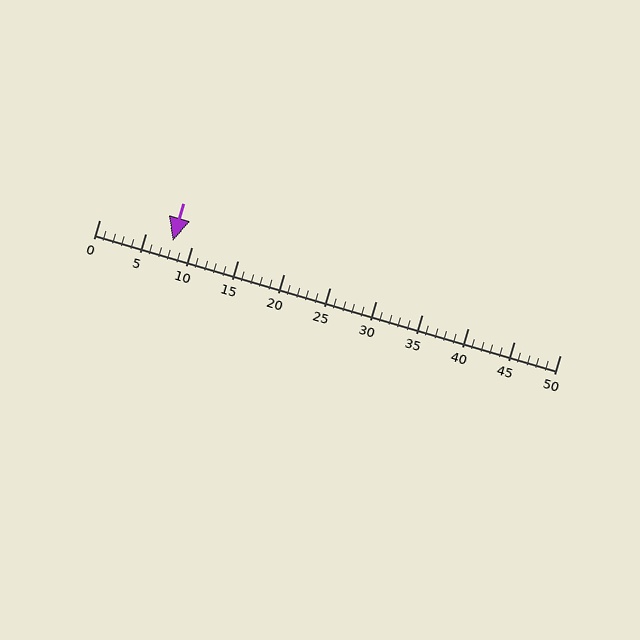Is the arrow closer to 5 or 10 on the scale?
The arrow is closer to 10.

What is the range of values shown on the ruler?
The ruler shows values from 0 to 50.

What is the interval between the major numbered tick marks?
The major tick marks are spaced 5 units apart.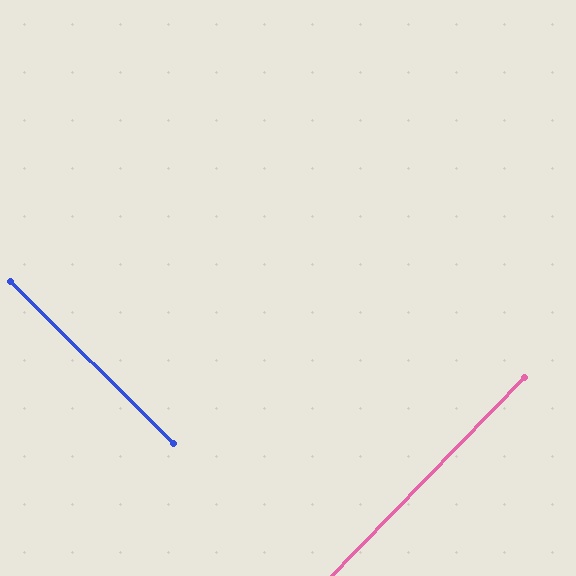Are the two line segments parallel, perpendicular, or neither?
Perpendicular — they meet at approximately 89°.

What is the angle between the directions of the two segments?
Approximately 89 degrees.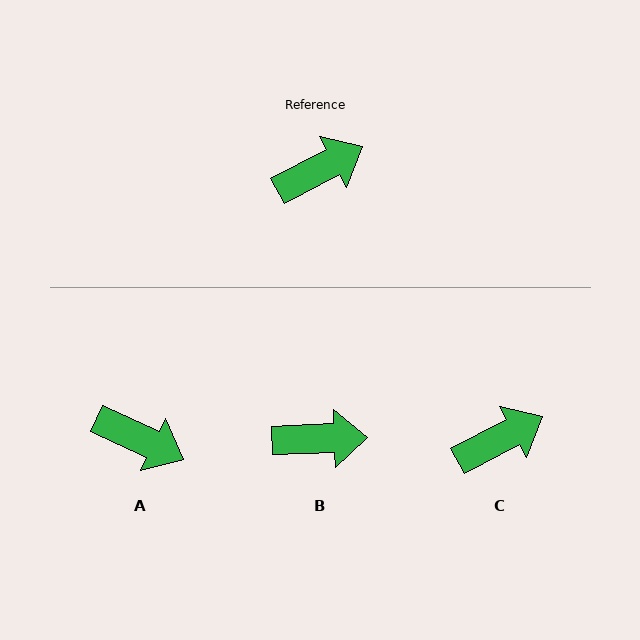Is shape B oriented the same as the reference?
No, it is off by about 26 degrees.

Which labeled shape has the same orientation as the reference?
C.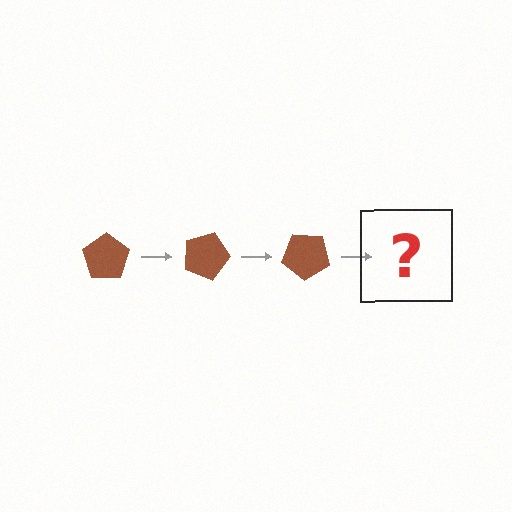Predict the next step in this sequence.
The next step is a brown pentagon rotated 60 degrees.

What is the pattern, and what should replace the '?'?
The pattern is that the pentagon rotates 20 degrees each step. The '?' should be a brown pentagon rotated 60 degrees.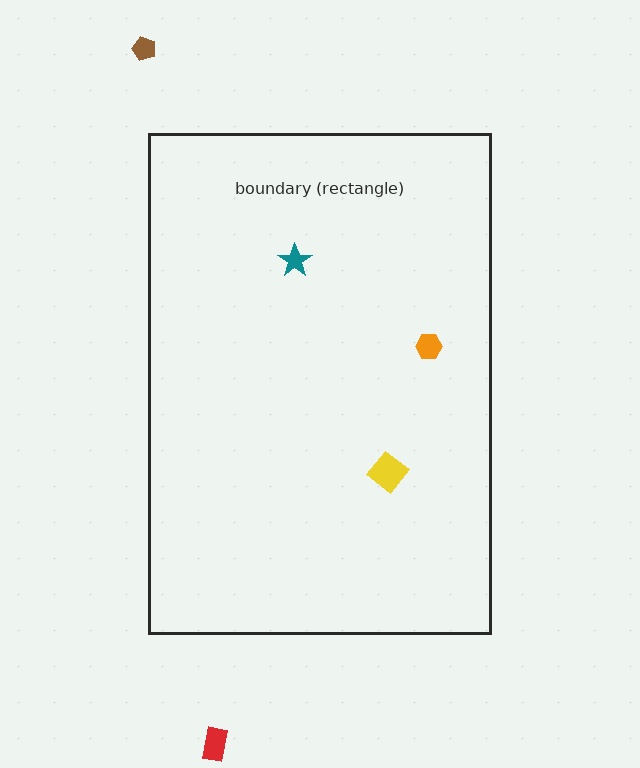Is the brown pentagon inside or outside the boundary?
Outside.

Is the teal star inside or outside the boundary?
Inside.